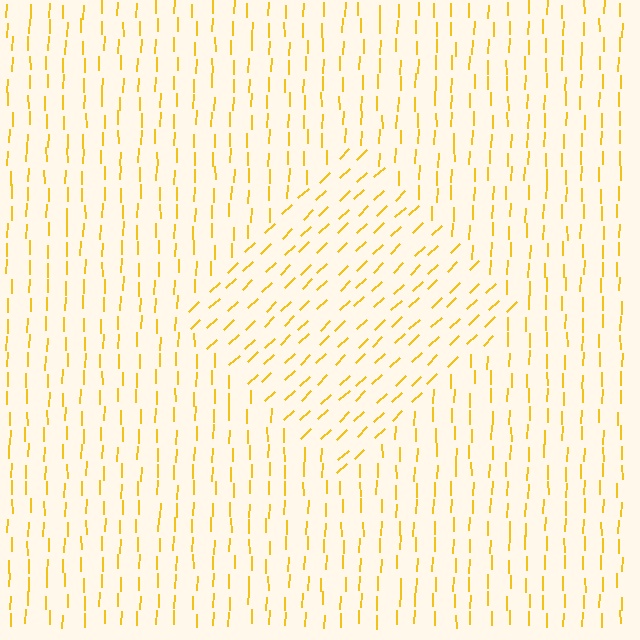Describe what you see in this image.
The image is filled with small yellow line segments. A diamond region in the image has lines oriented differently from the surrounding lines, creating a visible texture boundary.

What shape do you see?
I see a diamond.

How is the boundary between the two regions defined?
The boundary is defined purely by a change in line orientation (approximately 45 degrees difference). All lines are the same color and thickness.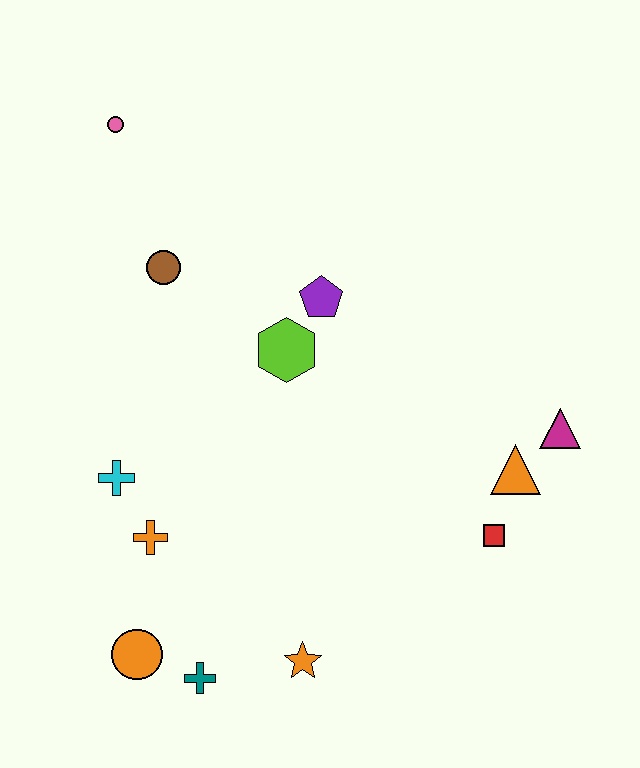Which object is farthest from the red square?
The pink circle is farthest from the red square.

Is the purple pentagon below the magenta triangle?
No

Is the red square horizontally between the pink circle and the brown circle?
No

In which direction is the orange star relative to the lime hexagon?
The orange star is below the lime hexagon.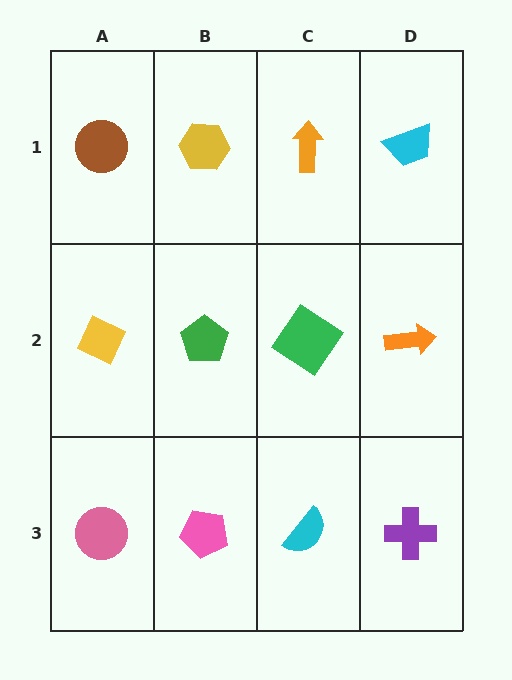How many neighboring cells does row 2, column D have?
3.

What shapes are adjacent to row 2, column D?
A cyan trapezoid (row 1, column D), a purple cross (row 3, column D), a green diamond (row 2, column C).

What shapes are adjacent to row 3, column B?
A green pentagon (row 2, column B), a pink circle (row 3, column A), a cyan semicircle (row 3, column C).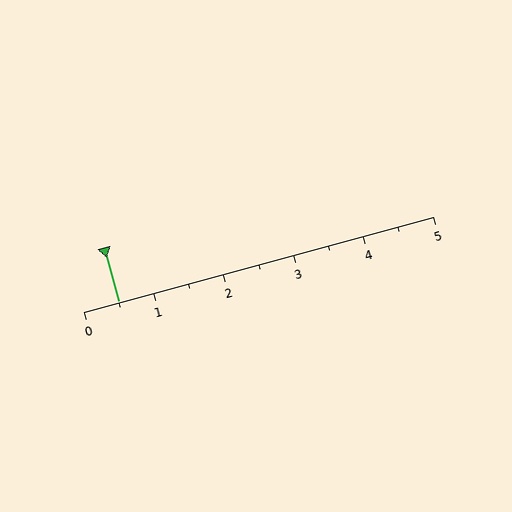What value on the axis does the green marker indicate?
The marker indicates approximately 0.5.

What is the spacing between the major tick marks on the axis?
The major ticks are spaced 1 apart.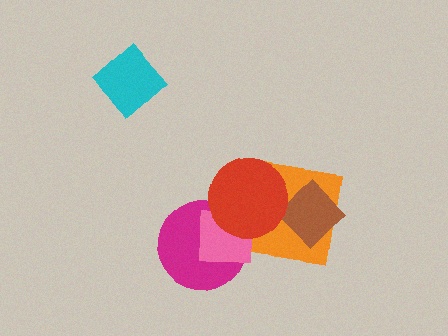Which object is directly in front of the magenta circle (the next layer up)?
The pink square is directly in front of the magenta circle.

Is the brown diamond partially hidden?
Yes, it is partially covered by another shape.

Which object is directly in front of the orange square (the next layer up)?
The brown diamond is directly in front of the orange square.